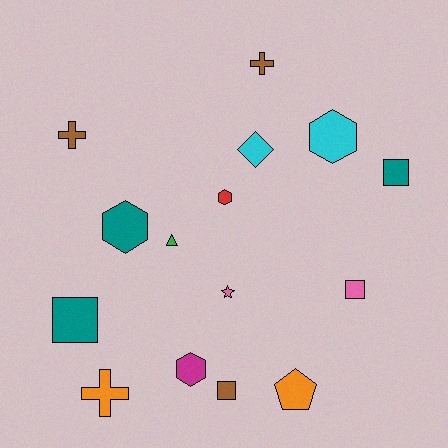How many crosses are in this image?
There are 3 crosses.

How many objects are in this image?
There are 15 objects.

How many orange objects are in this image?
There are 2 orange objects.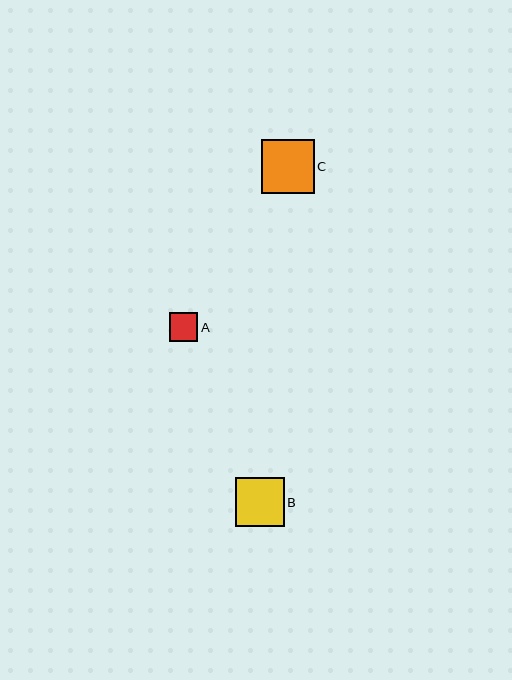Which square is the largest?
Square C is the largest with a size of approximately 53 pixels.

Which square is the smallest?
Square A is the smallest with a size of approximately 29 pixels.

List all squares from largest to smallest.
From largest to smallest: C, B, A.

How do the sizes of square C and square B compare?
Square C and square B are approximately the same size.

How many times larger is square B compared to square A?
Square B is approximately 1.7 times the size of square A.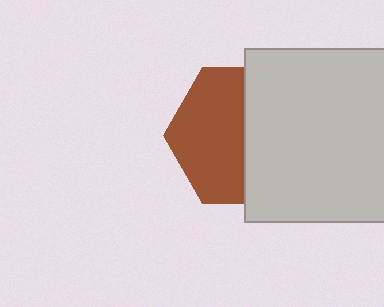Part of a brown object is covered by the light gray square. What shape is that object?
It is a hexagon.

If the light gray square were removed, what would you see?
You would see the complete brown hexagon.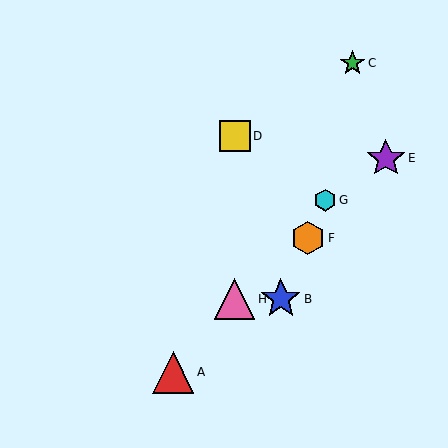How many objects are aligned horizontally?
2 objects (B, H) are aligned horizontally.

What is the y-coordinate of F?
Object F is at y≈238.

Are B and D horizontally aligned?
No, B is at y≈299 and D is at y≈136.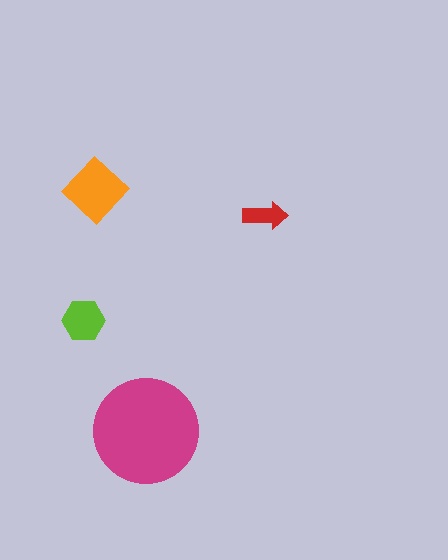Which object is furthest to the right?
The red arrow is rightmost.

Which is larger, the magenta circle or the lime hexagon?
The magenta circle.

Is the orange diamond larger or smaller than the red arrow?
Larger.